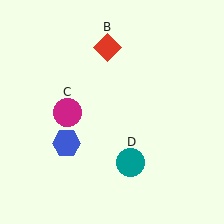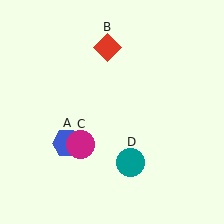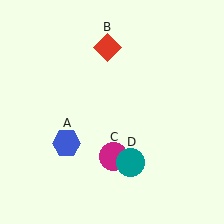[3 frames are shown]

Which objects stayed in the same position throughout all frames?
Blue hexagon (object A) and red diamond (object B) and teal circle (object D) remained stationary.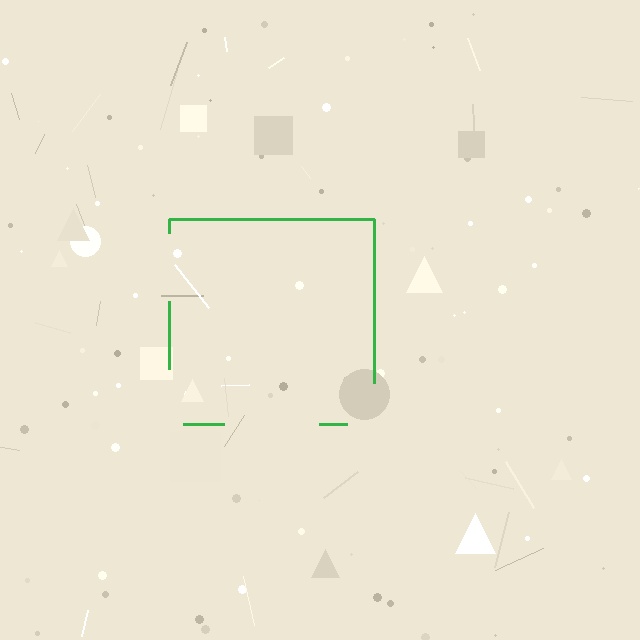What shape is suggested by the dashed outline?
The dashed outline suggests a square.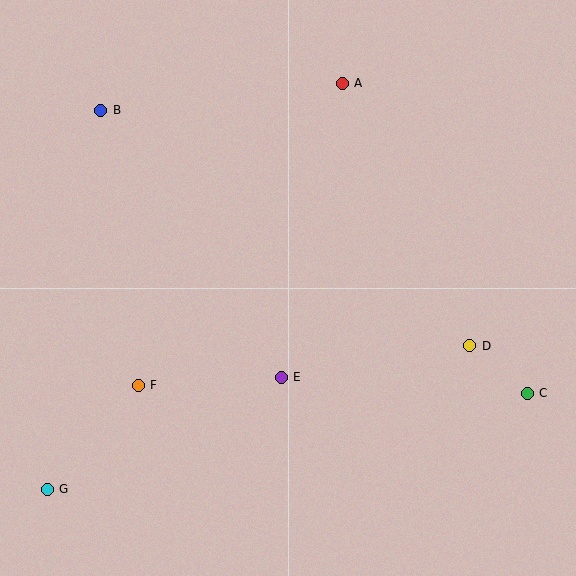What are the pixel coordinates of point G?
Point G is at (47, 489).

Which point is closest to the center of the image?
Point E at (281, 377) is closest to the center.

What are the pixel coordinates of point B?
Point B is at (101, 110).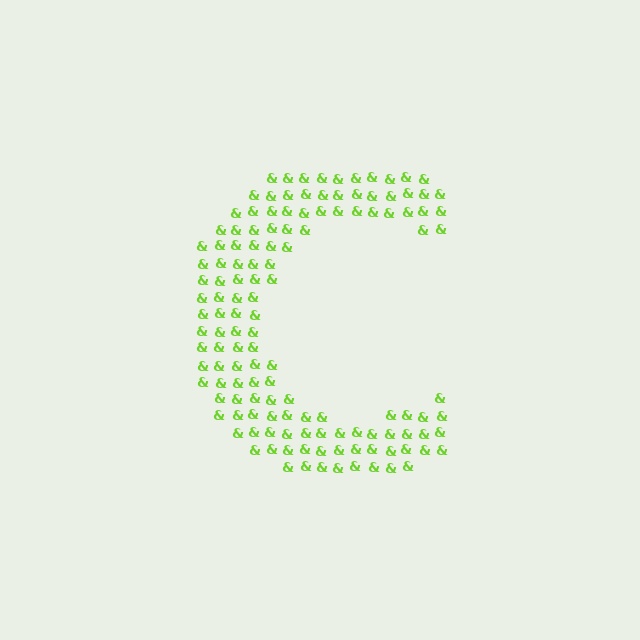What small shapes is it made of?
It is made of small ampersands.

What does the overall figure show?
The overall figure shows the letter C.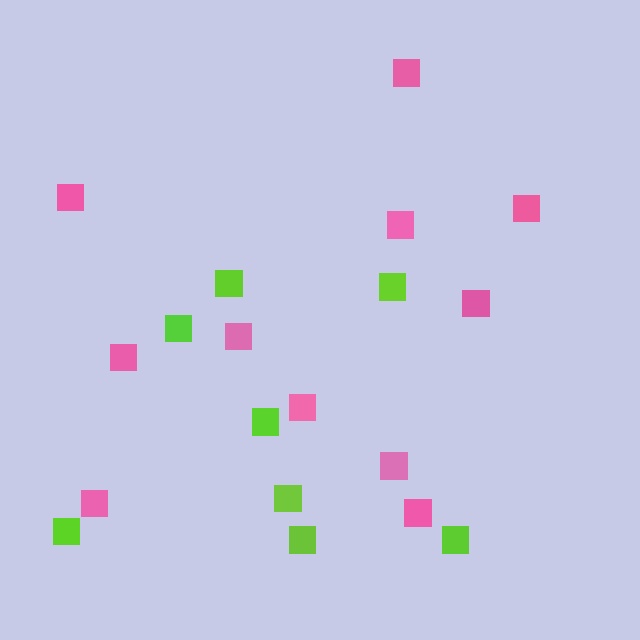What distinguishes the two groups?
There are 2 groups: one group of lime squares (8) and one group of pink squares (11).